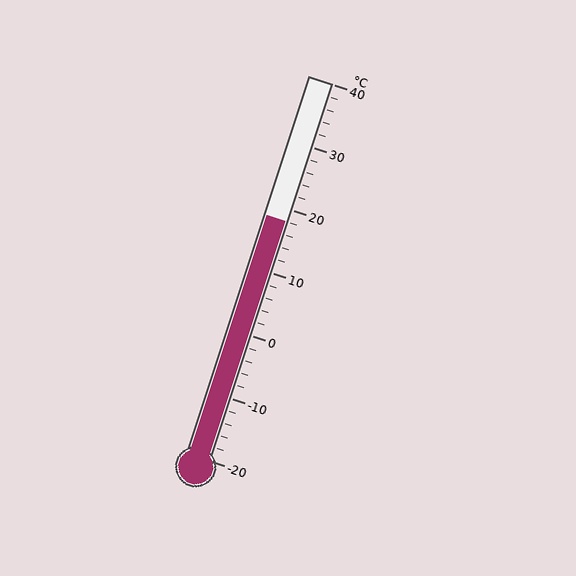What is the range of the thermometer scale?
The thermometer scale ranges from -20°C to 40°C.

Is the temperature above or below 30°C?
The temperature is below 30°C.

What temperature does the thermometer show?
The thermometer shows approximately 18°C.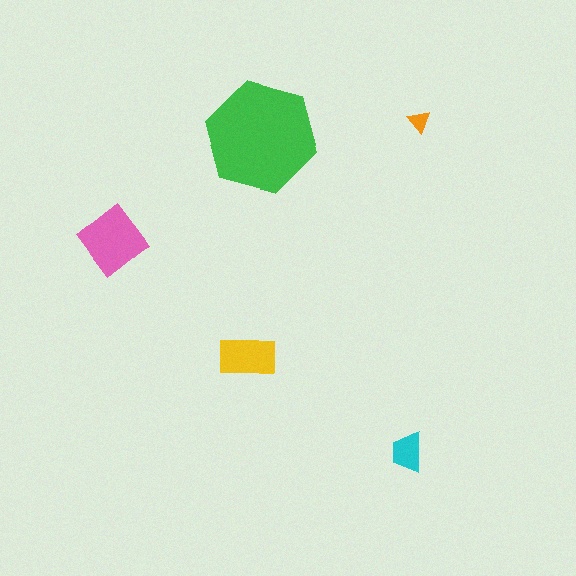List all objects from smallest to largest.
The orange triangle, the cyan trapezoid, the yellow rectangle, the pink diamond, the green hexagon.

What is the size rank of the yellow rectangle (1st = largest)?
3rd.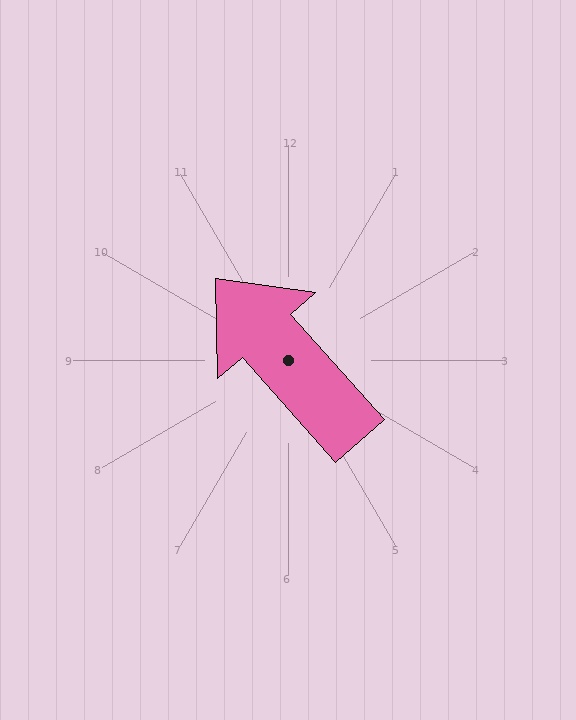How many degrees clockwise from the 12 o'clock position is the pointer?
Approximately 318 degrees.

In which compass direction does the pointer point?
Northwest.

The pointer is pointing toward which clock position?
Roughly 11 o'clock.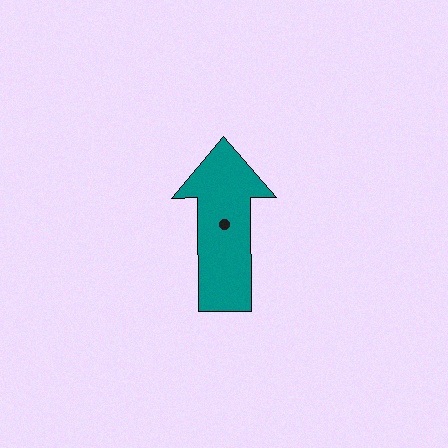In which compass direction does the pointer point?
North.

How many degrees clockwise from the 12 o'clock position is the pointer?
Approximately 359 degrees.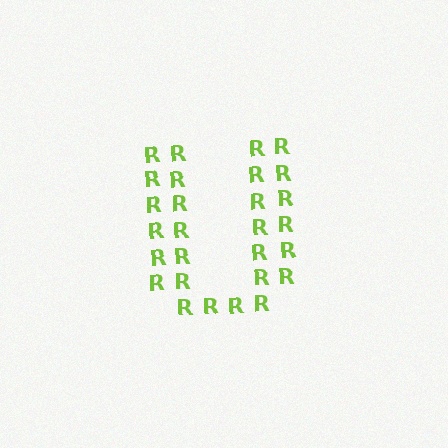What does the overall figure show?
The overall figure shows the letter U.